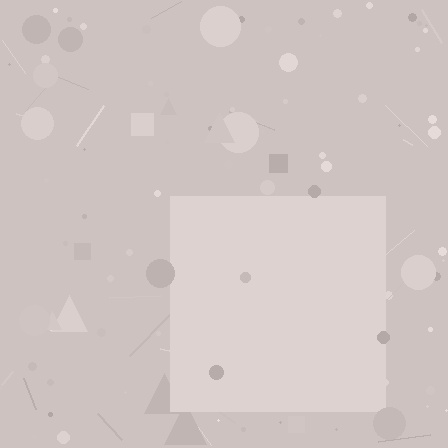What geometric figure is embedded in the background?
A square is embedded in the background.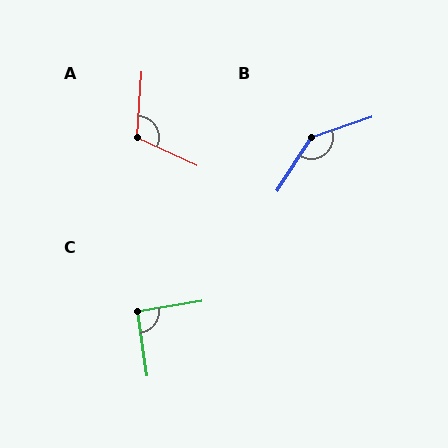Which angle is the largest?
B, at approximately 142 degrees.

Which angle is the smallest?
C, at approximately 91 degrees.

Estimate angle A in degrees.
Approximately 111 degrees.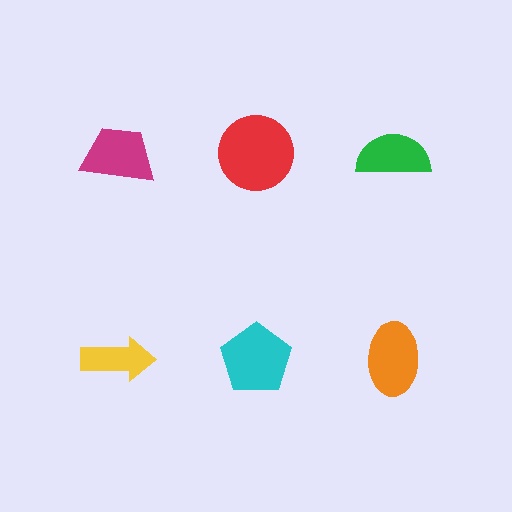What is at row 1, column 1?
A magenta trapezoid.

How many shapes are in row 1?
3 shapes.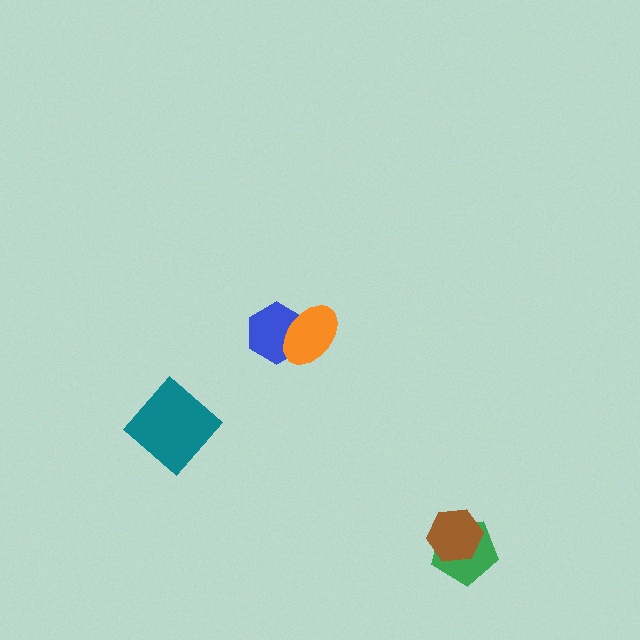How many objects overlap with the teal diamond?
0 objects overlap with the teal diamond.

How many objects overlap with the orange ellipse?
1 object overlaps with the orange ellipse.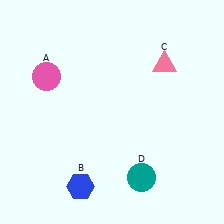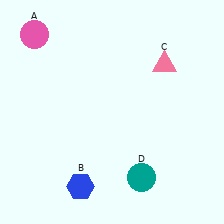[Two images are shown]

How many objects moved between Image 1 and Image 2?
1 object moved between the two images.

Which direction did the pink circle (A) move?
The pink circle (A) moved up.